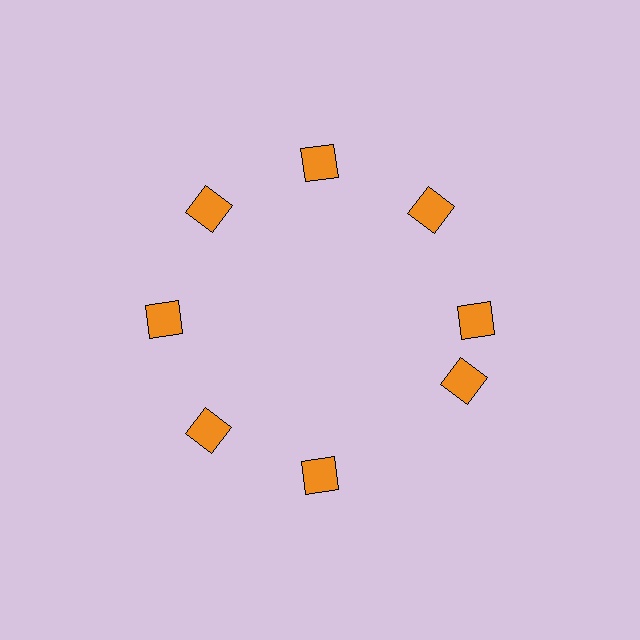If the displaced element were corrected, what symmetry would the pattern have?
It would have 8-fold rotational symmetry — the pattern would map onto itself every 45 degrees.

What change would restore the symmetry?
The symmetry would be restored by rotating it back into even spacing with its neighbors so that all 8 diamonds sit at equal angles and equal distance from the center.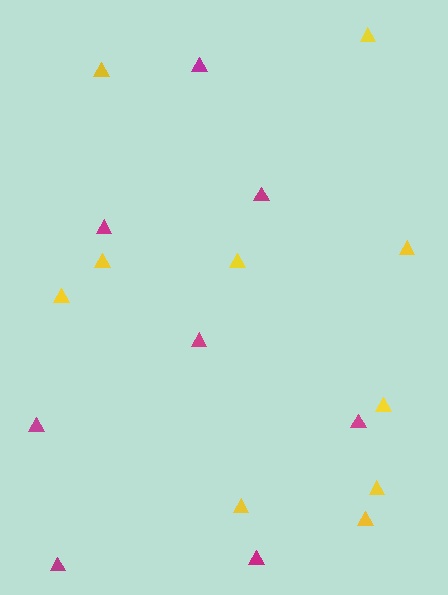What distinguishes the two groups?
There are 2 groups: one group of magenta triangles (8) and one group of yellow triangles (10).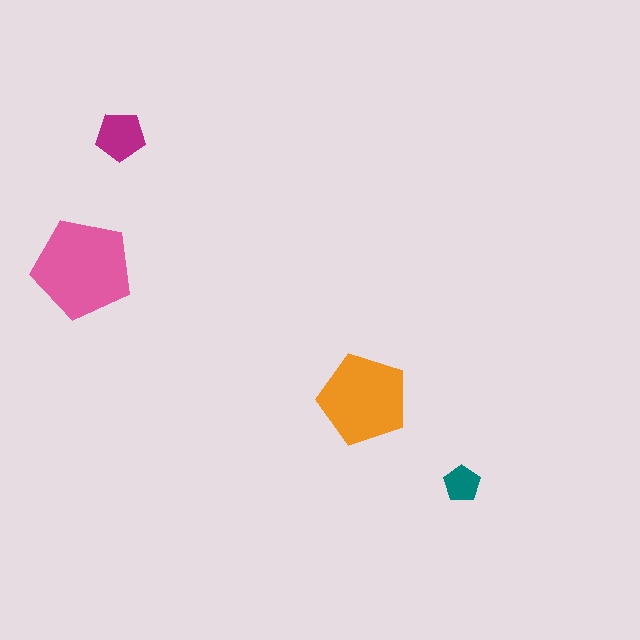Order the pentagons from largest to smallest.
the pink one, the orange one, the magenta one, the teal one.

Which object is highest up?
The magenta pentagon is topmost.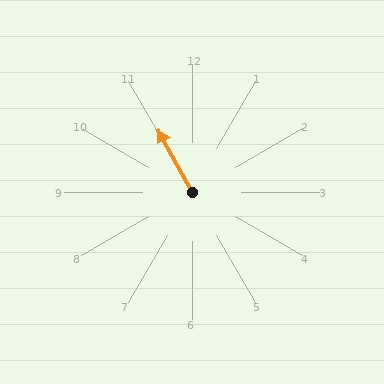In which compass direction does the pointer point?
Northwest.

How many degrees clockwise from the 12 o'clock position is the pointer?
Approximately 331 degrees.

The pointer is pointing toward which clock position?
Roughly 11 o'clock.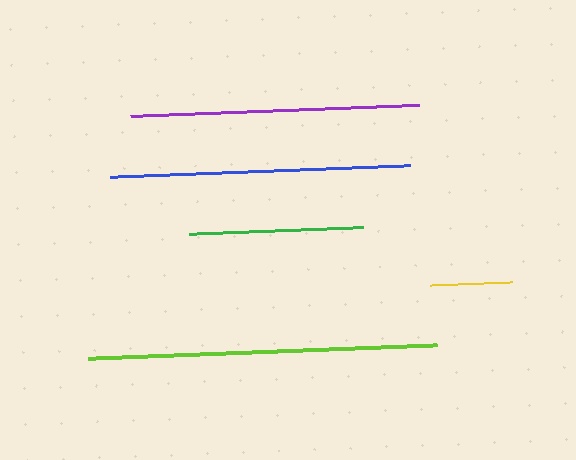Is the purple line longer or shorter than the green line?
The purple line is longer than the green line.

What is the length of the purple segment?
The purple segment is approximately 289 pixels long.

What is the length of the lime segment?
The lime segment is approximately 349 pixels long.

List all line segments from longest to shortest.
From longest to shortest: lime, blue, purple, green, yellow.